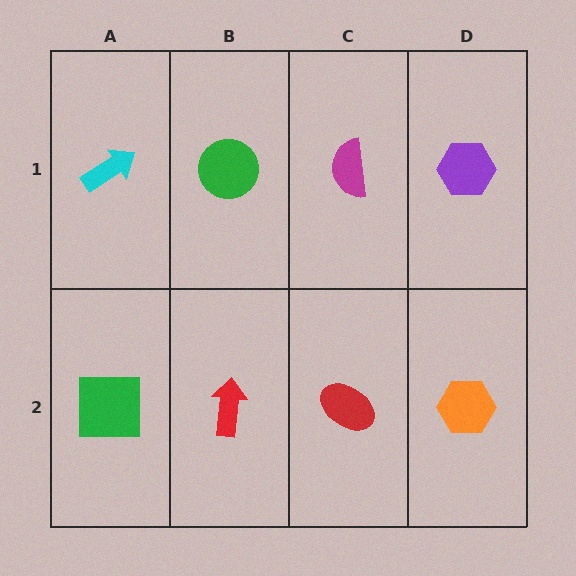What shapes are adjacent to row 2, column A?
A cyan arrow (row 1, column A), a red arrow (row 2, column B).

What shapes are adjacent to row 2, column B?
A green circle (row 1, column B), a green square (row 2, column A), a red ellipse (row 2, column C).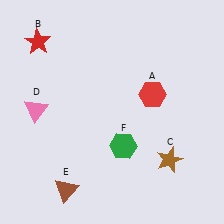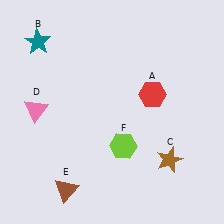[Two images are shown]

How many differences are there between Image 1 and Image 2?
There are 2 differences between the two images.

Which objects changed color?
B changed from red to teal. F changed from green to lime.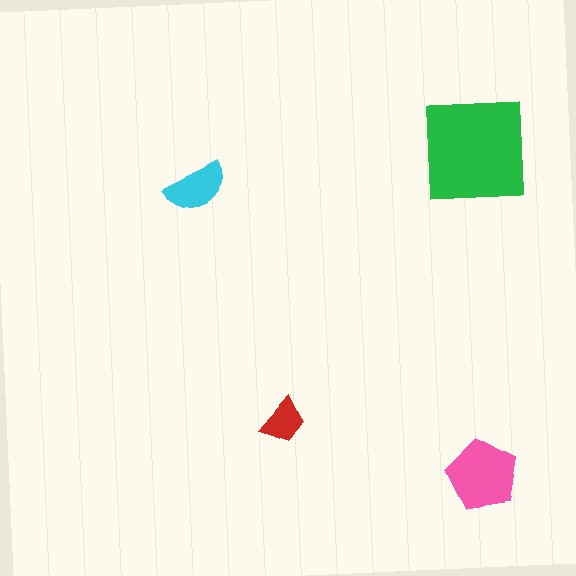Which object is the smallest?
The red trapezoid.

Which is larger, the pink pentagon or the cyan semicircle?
The pink pentagon.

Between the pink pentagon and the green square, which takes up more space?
The green square.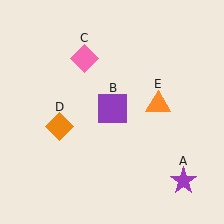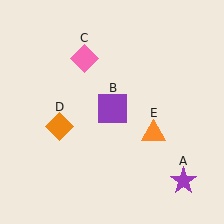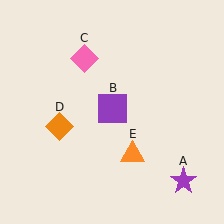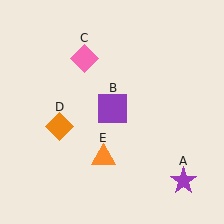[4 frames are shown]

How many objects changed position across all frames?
1 object changed position: orange triangle (object E).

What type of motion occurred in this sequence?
The orange triangle (object E) rotated clockwise around the center of the scene.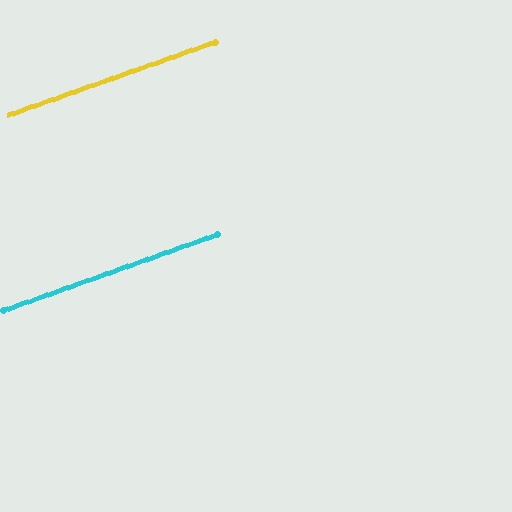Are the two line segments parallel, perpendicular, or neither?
Parallel — their directions differ by only 0.2°.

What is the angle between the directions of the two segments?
Approximately 0 degrees.